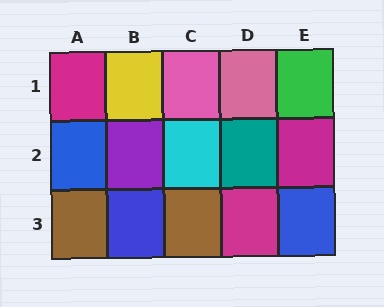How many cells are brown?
2 cells are brown.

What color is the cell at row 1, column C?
Pink.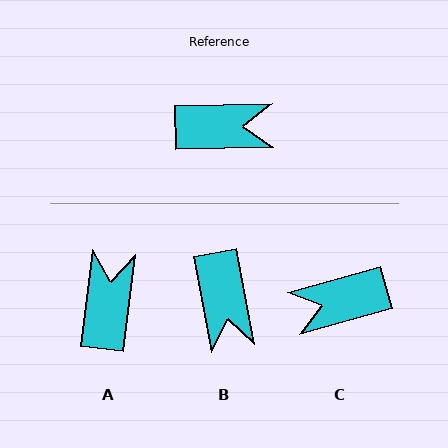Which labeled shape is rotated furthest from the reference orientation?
C, about 165 degrees away.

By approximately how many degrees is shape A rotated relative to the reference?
Approximately 82 degrees counter-clockwise.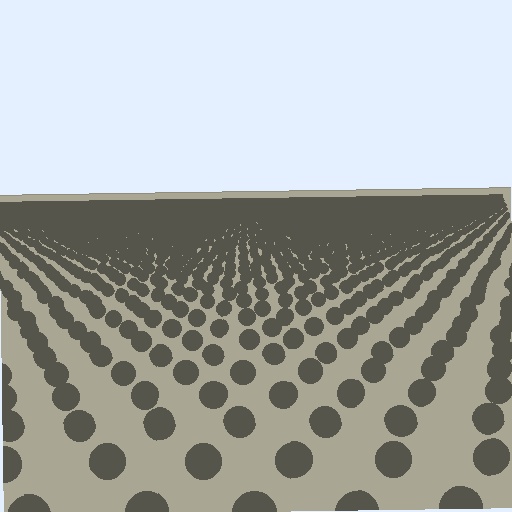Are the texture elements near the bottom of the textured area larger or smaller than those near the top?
Larger. Near the bottom, elements are closer to the viewer and appear at a bigger on-screen size.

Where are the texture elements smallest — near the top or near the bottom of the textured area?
Near the top.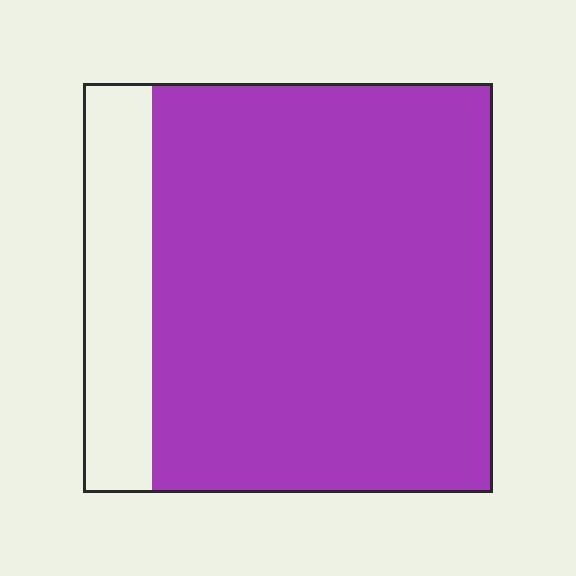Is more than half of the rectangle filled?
Yes.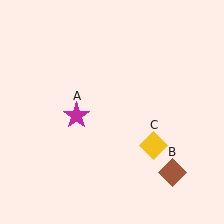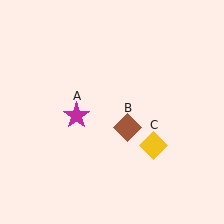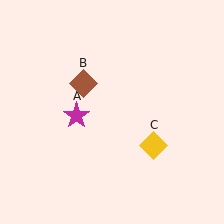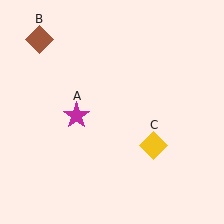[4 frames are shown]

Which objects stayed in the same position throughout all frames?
Magenta star (object A) and yellow diamond (object C) remained stationary.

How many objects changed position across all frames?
1 object changed position: brown diamond (object B).